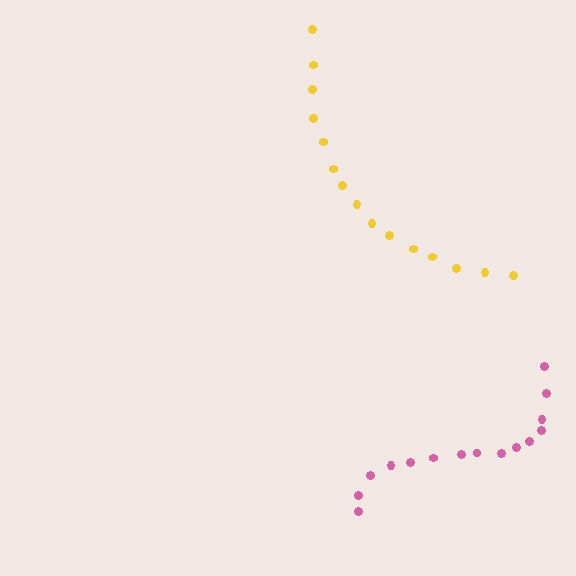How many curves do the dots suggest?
There are 2 distinct paths.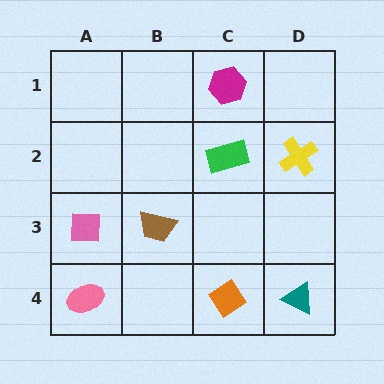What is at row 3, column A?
A pink square.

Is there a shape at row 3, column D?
No, that cell is empty.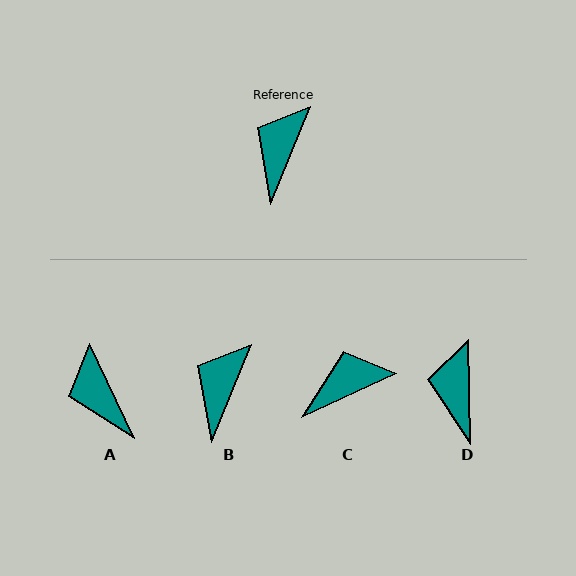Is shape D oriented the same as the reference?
No, it is off by about 23 degrees.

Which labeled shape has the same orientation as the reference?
B.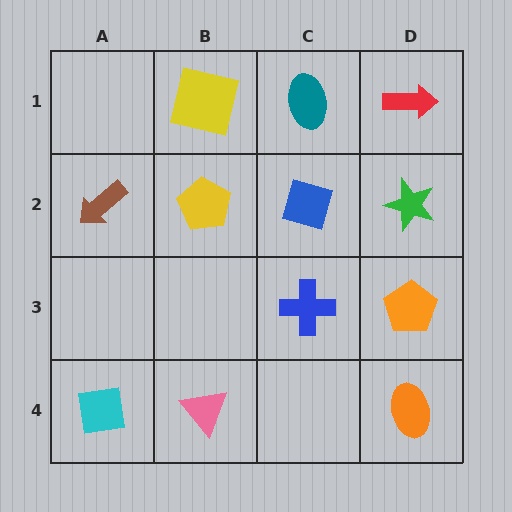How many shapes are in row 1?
3 shapes.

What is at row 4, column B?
A pink triangle.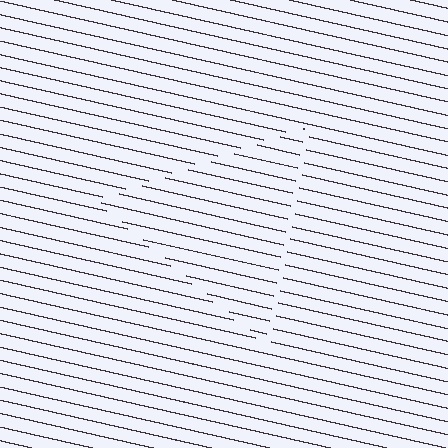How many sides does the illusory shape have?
3 sides — the line-ends trace a triangle.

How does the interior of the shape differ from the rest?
The interior of the shape contains the same grating, shifted by half a period — the contour is defined by the phase discontinuity where line-ends from the inner and outer gratings abut.